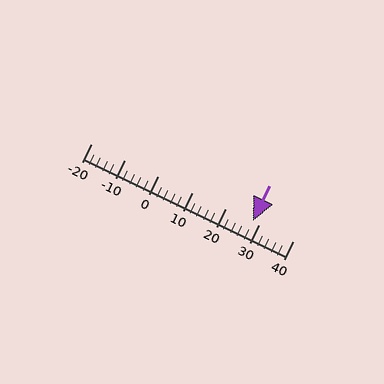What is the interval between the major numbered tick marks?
The major tick marks are spaced 10 units apart.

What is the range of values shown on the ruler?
The ruler shows values from -20 to 40.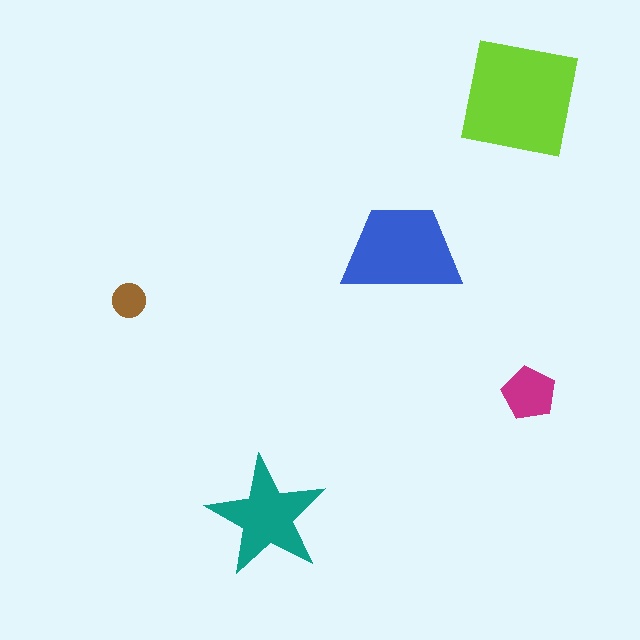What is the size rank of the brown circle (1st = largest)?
5th.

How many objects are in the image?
There are 5 objects in the image.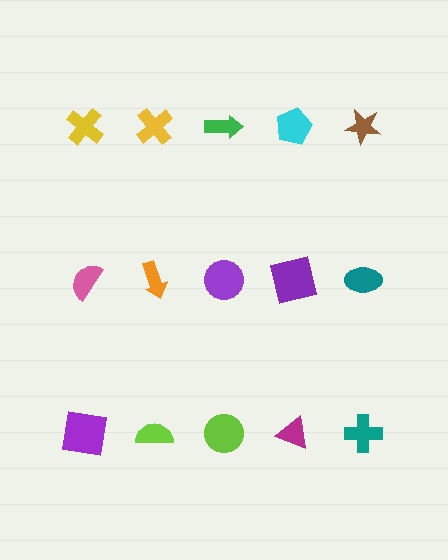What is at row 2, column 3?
A purple circle.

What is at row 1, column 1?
A yellow cross.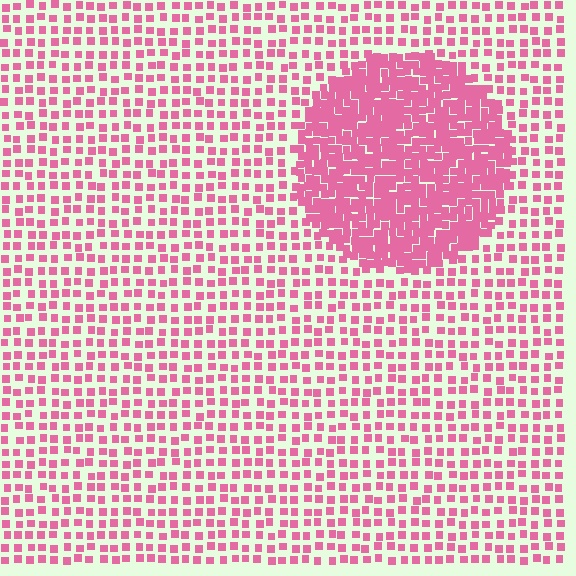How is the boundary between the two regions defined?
The boundary is defined by a change in element density (approximately 2.5x ratio). All elements are the same color, size, and shape.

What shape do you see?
I see a circle.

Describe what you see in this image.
The image contains small pink elements arranged at two different densities. A circle-shaped region is visible where the elements are more densely packed than the surrounding area.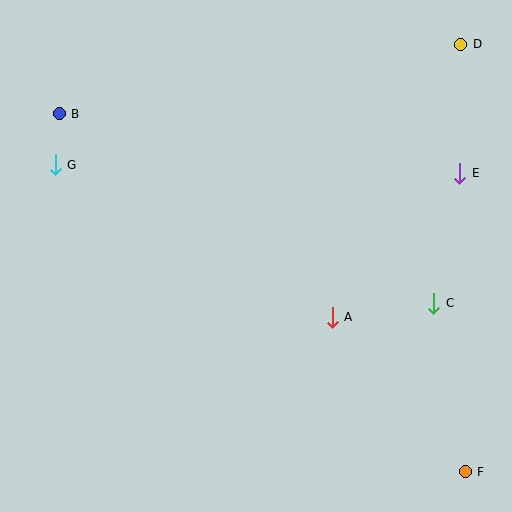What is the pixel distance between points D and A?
The distance between D and A is 302 pixels.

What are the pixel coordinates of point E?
Point E is at (460, 173).